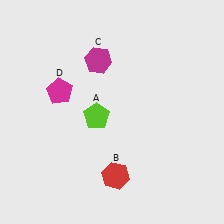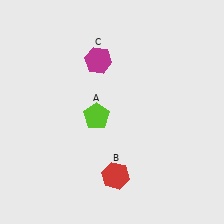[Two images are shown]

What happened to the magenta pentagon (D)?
The magenta pentagon (D) was removed in Image 2. It was in the top-left area of Image 1.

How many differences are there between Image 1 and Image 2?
There is 1 difference between the two images.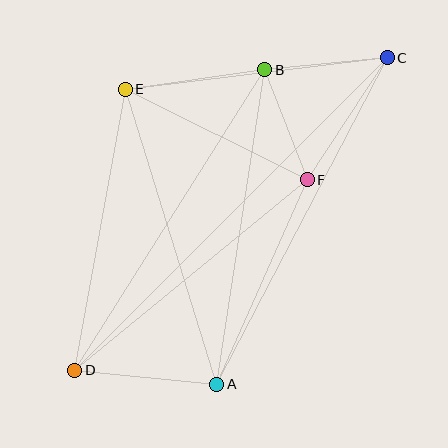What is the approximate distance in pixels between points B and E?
The distance between B and E is approximately 141 pixels.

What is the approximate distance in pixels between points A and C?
The distance between A and C is approximately 368 pixels.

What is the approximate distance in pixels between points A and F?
The distance between A and F is approximately 224 pixels.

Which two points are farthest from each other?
Points C and D are farthest from each other.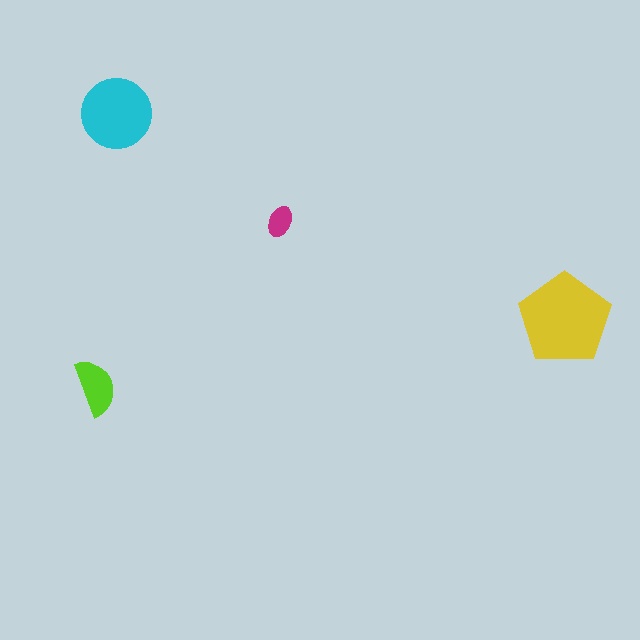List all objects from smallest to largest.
The magenta ellipse, the lime semicircle, the cyan circle, the yellow pentagon.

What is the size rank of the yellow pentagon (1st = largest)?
1st.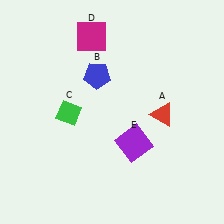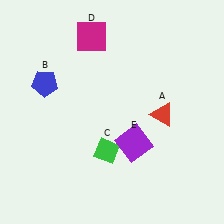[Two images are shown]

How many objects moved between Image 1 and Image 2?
2 objects moved between the two images.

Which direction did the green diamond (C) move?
The green diamond (C) moved right.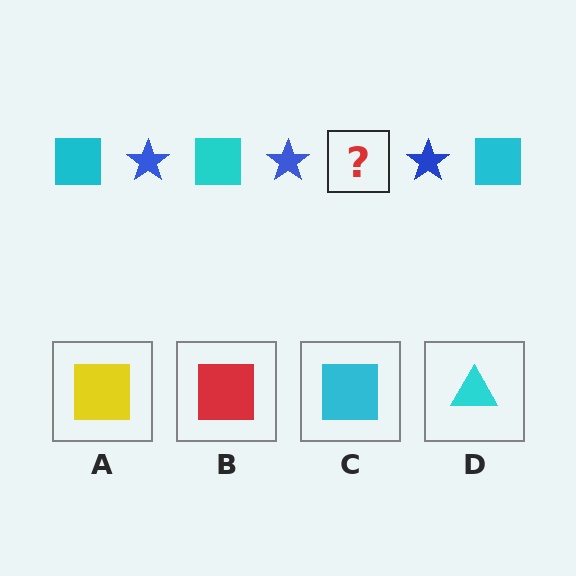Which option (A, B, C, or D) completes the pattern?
C.